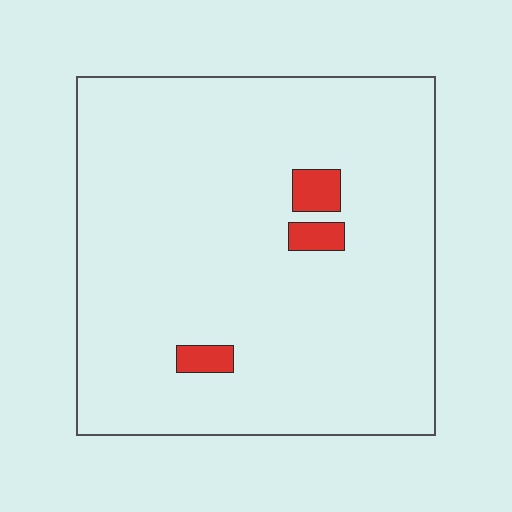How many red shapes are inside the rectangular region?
3.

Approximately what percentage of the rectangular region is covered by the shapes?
Approximately 5%.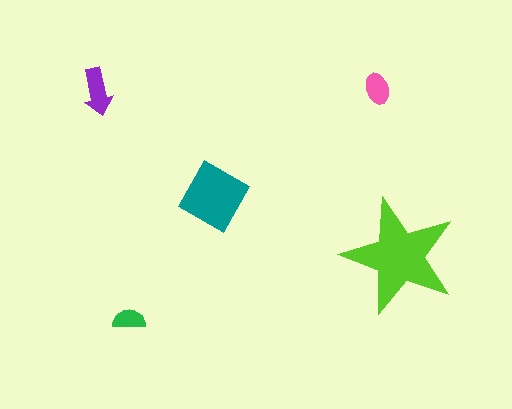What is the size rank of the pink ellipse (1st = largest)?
4th.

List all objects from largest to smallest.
The lime star, the teal diamond, the purple arrow, the pink ellipse, the green semicircle.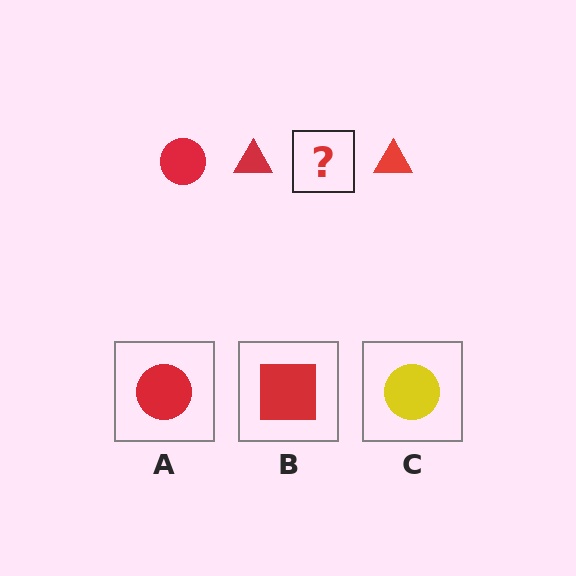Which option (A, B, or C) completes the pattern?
A.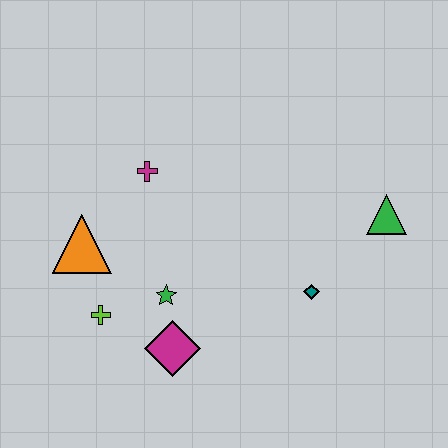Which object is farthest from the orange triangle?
The green triangle is farthest from the orange triangle.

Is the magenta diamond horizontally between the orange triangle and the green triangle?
Yes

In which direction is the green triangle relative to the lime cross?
The green triangle is to the right of the lime cross.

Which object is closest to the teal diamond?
The green triangle is closest to the teal diamond.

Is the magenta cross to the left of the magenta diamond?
Yes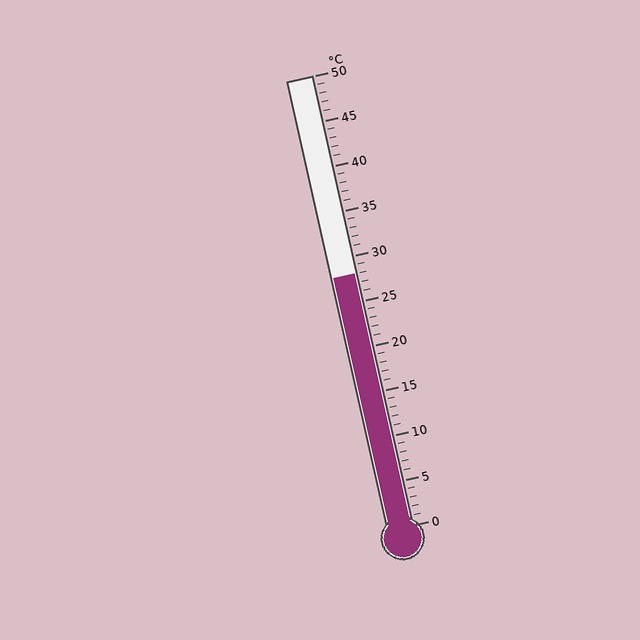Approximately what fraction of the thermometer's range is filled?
The thermometer is filled to approximately 55% of its range.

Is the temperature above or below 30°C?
The temperature is below 30°C.